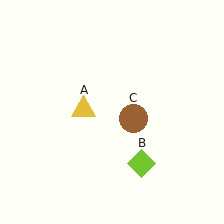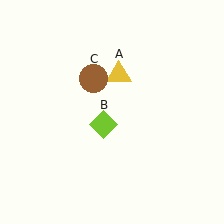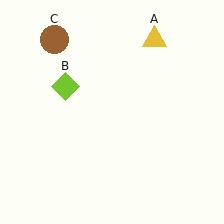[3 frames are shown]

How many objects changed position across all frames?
3 objects changed position: yellow triangle (object A), lime diamond (object B), brown circle (object C).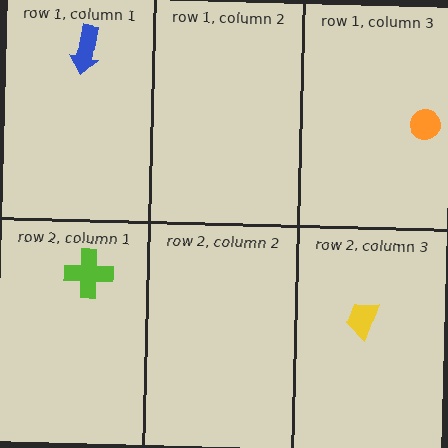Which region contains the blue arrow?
The row 1, column 1 region.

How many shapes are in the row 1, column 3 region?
1.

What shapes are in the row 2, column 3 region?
The yellow trapezoid.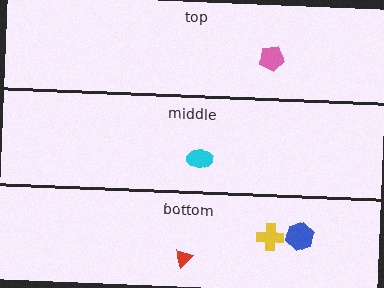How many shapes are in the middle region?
1.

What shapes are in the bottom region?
The red triangle, the blue hexagon, the yellow cross.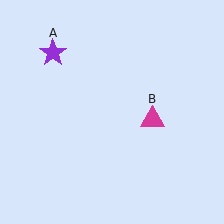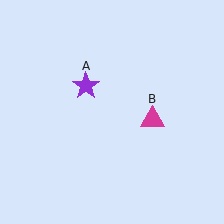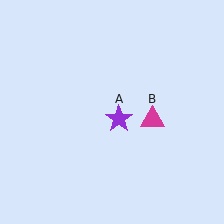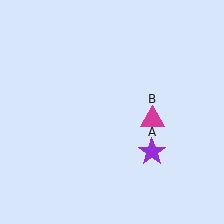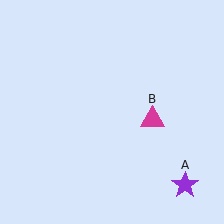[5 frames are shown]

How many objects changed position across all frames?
1 object changed position: purple star (object A).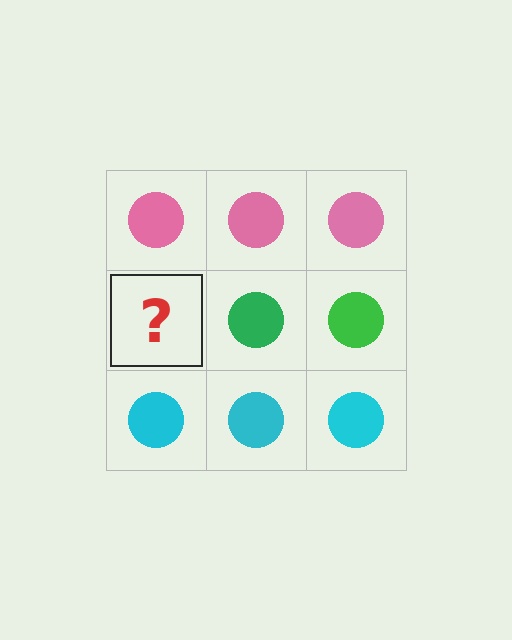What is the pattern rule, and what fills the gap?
The rule is that each row has a consistent color. The gap should be filled with a green circle.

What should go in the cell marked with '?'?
The missing cell should contain a green circle.